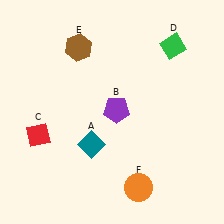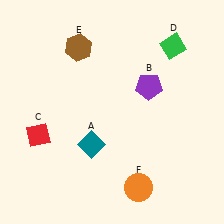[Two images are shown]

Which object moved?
The purple pentagon (B) moved right.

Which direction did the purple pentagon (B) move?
The purple pentagon (B) moved right.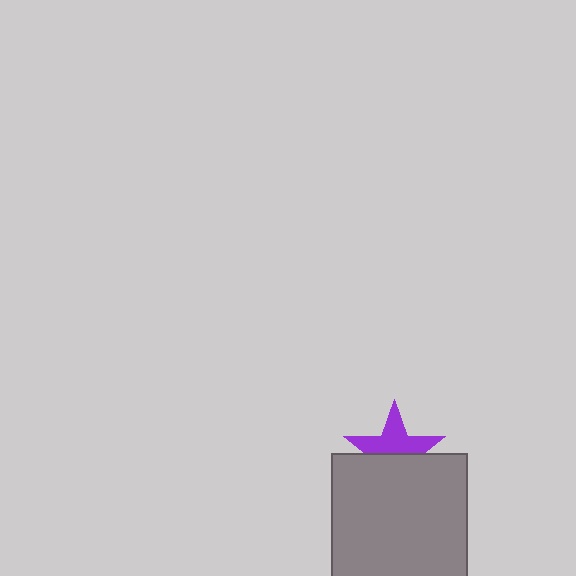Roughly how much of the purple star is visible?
About half of it is visible (roughly 54%).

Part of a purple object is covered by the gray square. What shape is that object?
It is a star.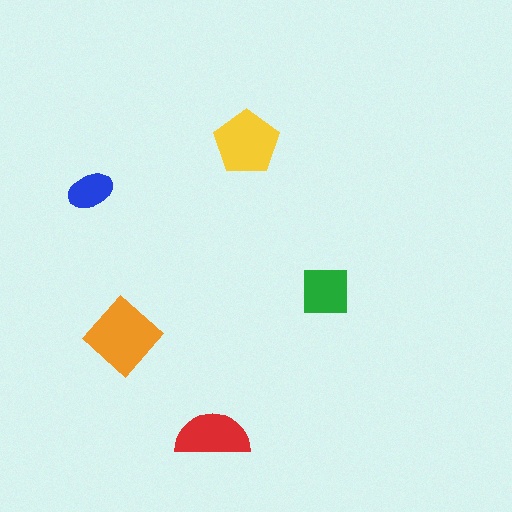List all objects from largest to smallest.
The orange diamond, the yellow pentagon, the red semicircle, the green square, the blue ellipse.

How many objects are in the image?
There are 5 objects in the image.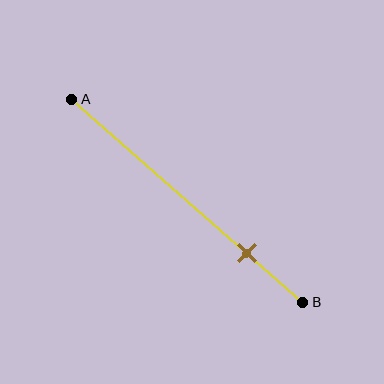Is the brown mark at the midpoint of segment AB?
No, the mark is at about 75% from A, not at the 50% midpoint.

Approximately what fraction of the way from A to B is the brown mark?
The brown mark is approximately 75% of the way from A to B.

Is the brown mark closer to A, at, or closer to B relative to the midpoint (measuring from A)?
The brown mark is closer to point B than the midpoint of segment AB.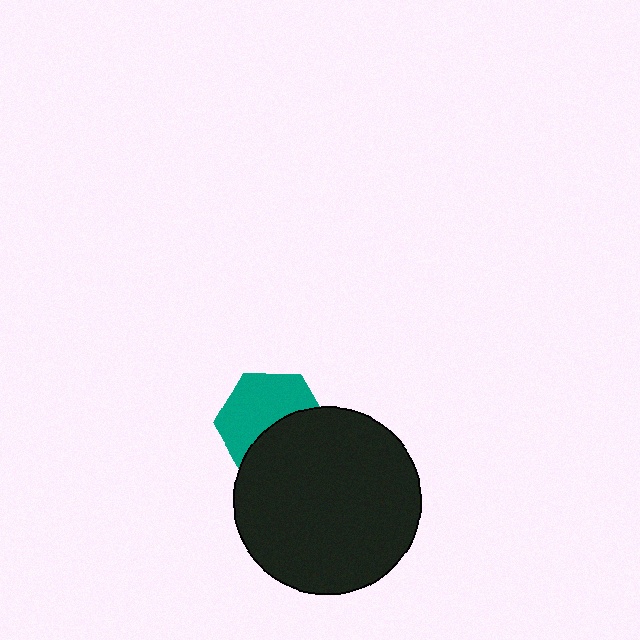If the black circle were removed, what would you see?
You would see the complete teal hexagon.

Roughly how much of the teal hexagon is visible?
About half of it is visible (roughly 56%).